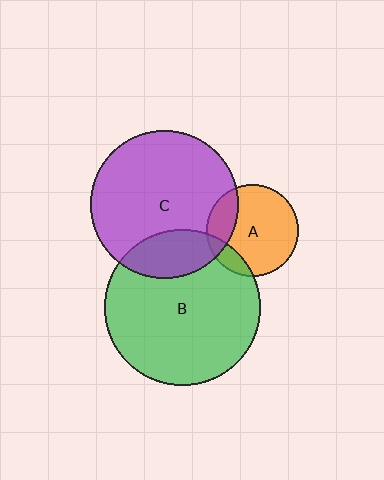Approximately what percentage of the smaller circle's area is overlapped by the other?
Approximately 20%.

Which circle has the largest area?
Circle B (green).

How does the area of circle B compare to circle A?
Approximately 2.9 times.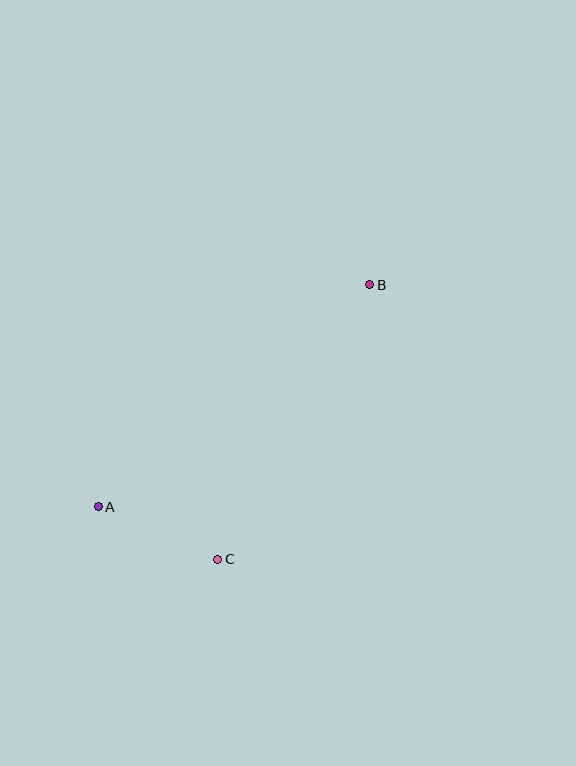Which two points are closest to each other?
Points A and C are closest to each other.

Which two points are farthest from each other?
Points A and B are farthest from each other.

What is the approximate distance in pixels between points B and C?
The distance between B and C is approximately 314 pixels.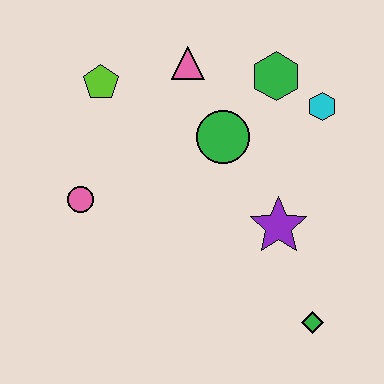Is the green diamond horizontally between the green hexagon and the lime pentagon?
No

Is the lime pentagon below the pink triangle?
Yes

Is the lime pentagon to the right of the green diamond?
No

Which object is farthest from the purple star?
The lime pentagon is farthest from the purple star.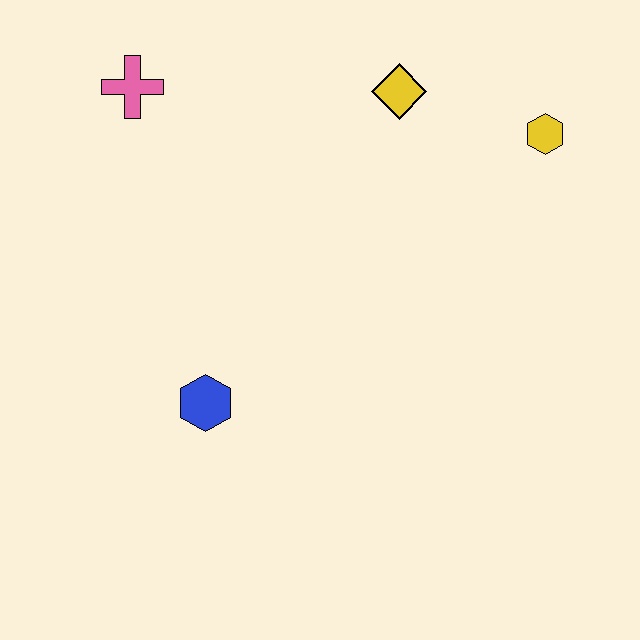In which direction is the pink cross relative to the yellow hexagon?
The pink cross is to the left of the yellow hexagon.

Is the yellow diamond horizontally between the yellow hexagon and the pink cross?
Yes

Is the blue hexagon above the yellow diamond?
No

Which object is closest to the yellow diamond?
The yellow hexagon is closest to the yellow diamond.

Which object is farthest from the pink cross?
The yellow hexagon is farthest from the pink cross.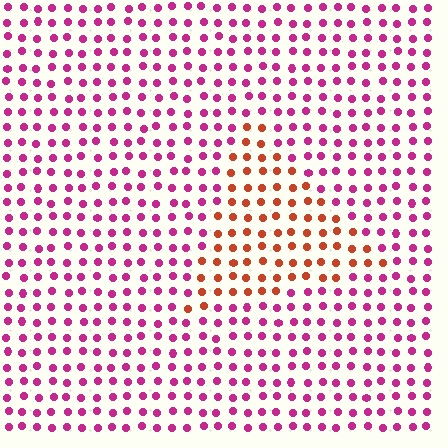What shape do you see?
I see a triangle.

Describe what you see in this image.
The image is filled with small magenta elements in a uniform arrangement. A triangle-shaped region is visible where the elements are tinted to a slightly different hue, forming a subtle color boundary.